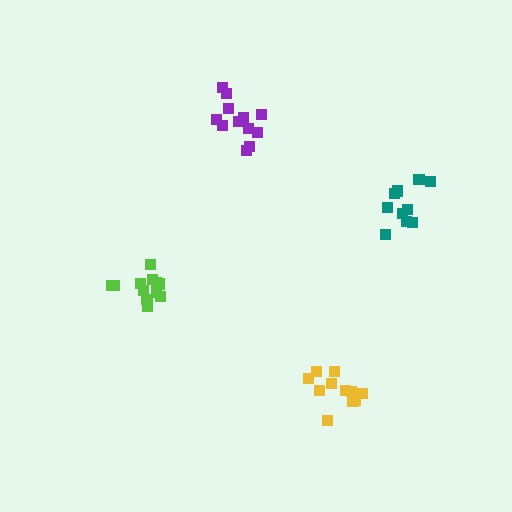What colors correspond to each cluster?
The clusters are colored: yellow, purple, lime, teal.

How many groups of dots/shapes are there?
There are 4 groups.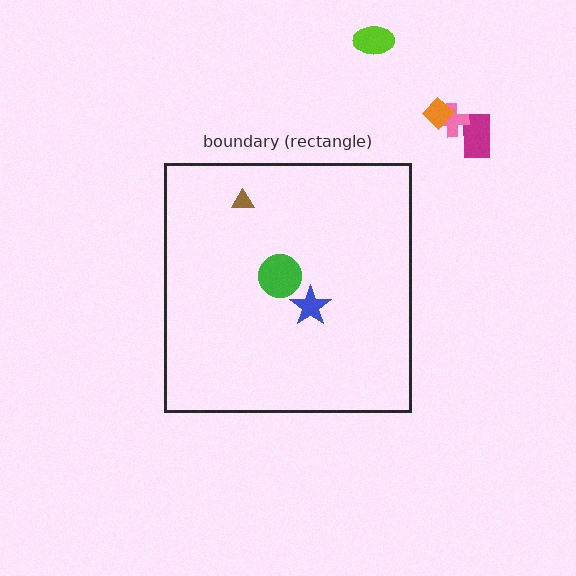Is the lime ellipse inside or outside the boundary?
Outside.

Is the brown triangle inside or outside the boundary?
Inside.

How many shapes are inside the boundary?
3 inside, 4 outside.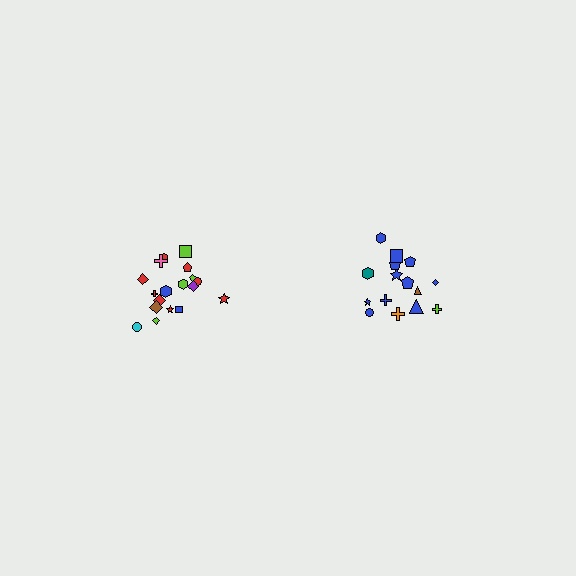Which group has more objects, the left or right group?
The left group.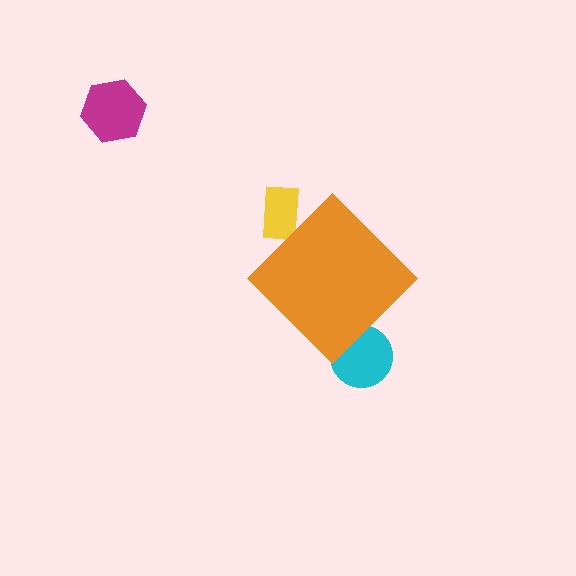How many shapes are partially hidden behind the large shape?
2 shapes are partially hidden.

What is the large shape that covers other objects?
An orange diamond.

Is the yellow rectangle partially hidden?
Yes, the yellow rectangle is partially hidden behind the orange diamond.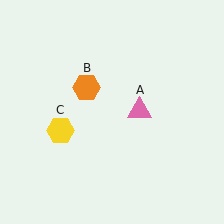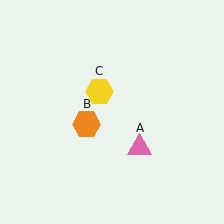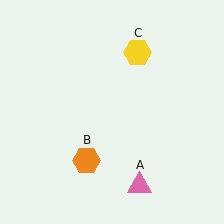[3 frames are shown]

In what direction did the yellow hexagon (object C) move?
The yellow hexagon (object C) moved up and to the right.